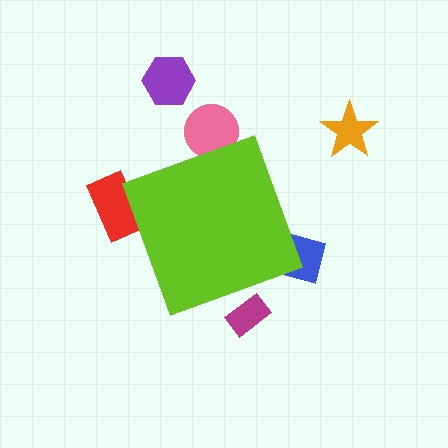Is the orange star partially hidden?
No, the orange star is fully visible.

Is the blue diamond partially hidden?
Yes, the blue diamond is partially hidden behind the lime diamond.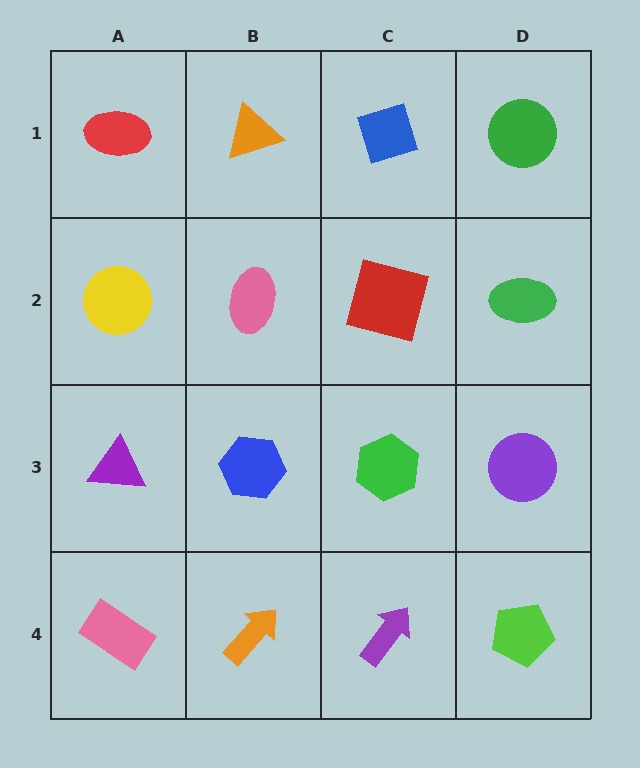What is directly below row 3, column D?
A lime pentagon.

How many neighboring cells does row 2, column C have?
4.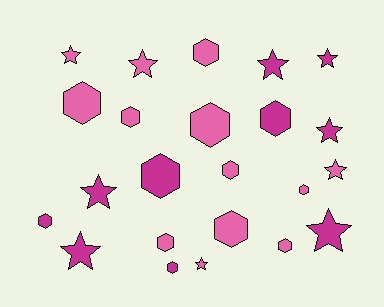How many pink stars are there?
There are 4 pink stars.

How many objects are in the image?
There are 23 objects.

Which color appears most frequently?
Pink, with 13 objects.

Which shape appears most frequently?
Hexagon, with 13 objects.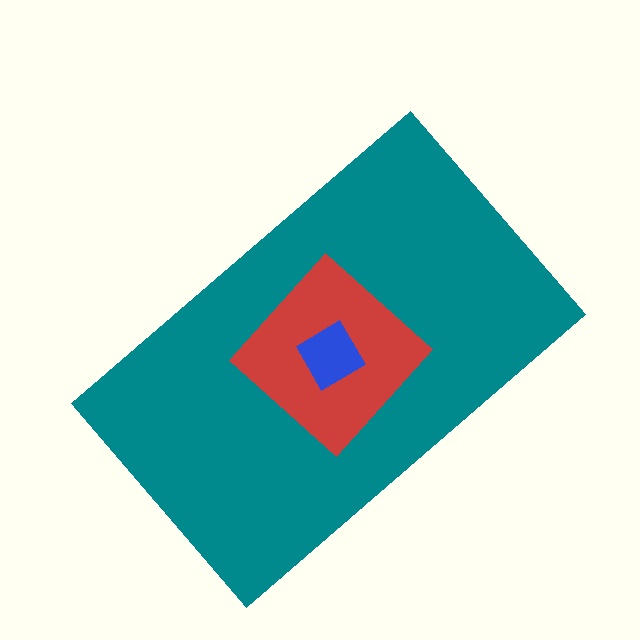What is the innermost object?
The blue diamond.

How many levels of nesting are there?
3.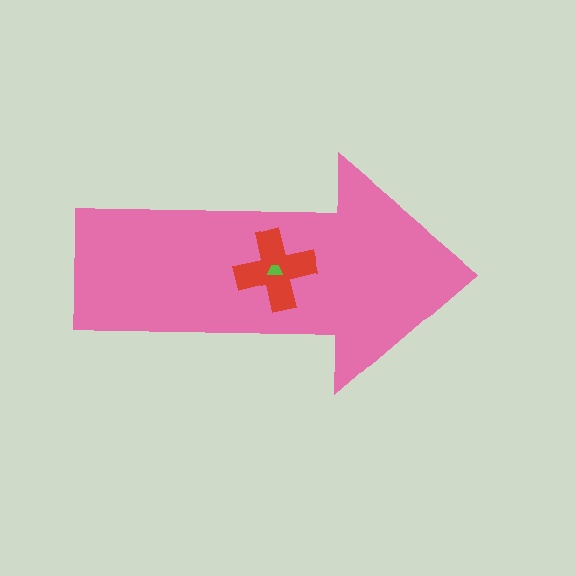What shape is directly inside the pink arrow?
The red cross.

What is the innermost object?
The lime trapezoid.